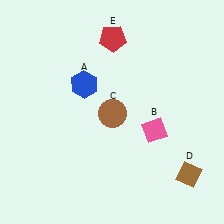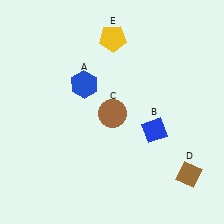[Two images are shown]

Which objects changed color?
B changed from pink to blue. E changed from red to yellow.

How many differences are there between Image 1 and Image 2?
There are 2 differences between the two images.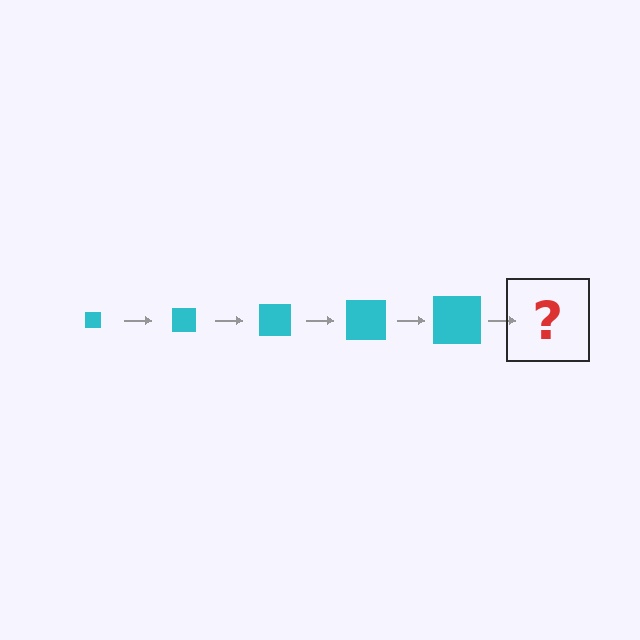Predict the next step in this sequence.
The next step is a cyan square, larger than the previous one.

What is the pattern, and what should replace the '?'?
The pattern is that the square gets progressively larger each step. The '?' should be a cyan square, larger than the previous one.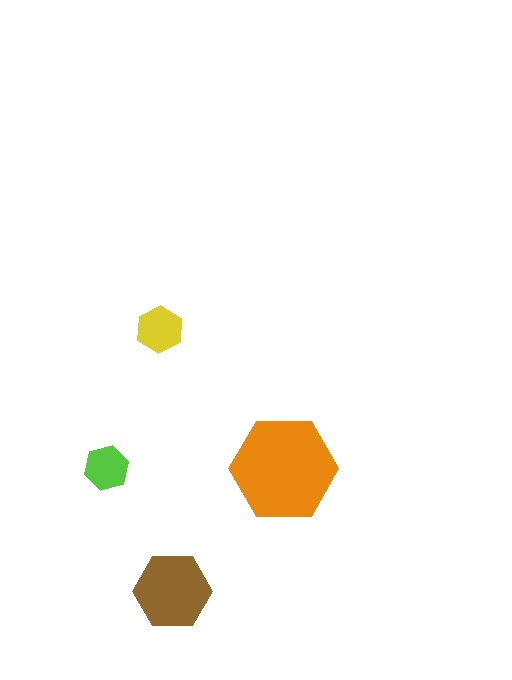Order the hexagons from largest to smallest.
the orange one, the brown one, the yellow one, the lime one.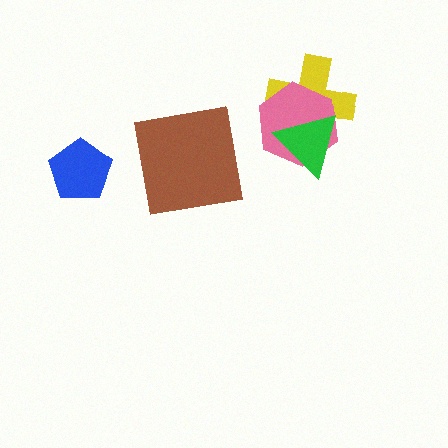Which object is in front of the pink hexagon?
The green triangle is in front of the pink hexagon.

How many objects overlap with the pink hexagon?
2 objects overlap with the pink hexagon.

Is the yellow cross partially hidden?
Yes, it is partially covered by another shape.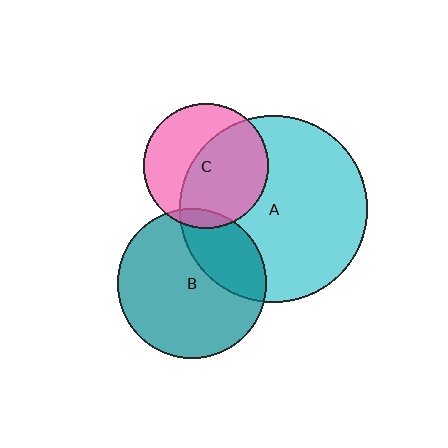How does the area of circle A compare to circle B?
Approximately 1.6 times.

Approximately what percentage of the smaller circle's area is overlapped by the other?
Approximately 55%.